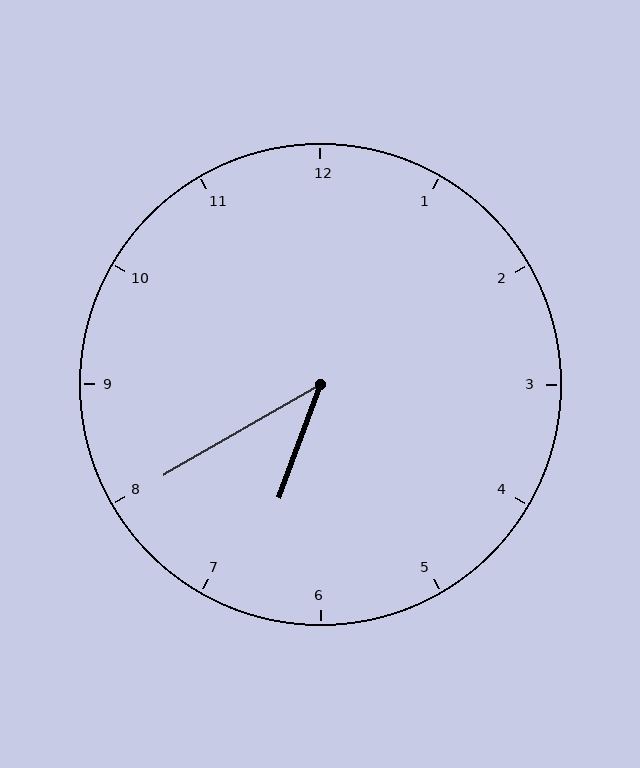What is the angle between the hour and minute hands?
Approximately 40 degrees.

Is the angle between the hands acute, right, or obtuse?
It is acute.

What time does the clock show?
6:40.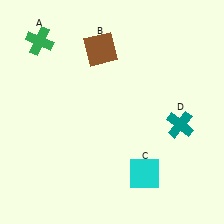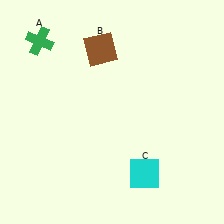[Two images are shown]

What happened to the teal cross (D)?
The teal cross (D) was removed in Image 2. It was in the bottom-right area of Image 1.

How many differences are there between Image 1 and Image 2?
There is 1 difference between the two images.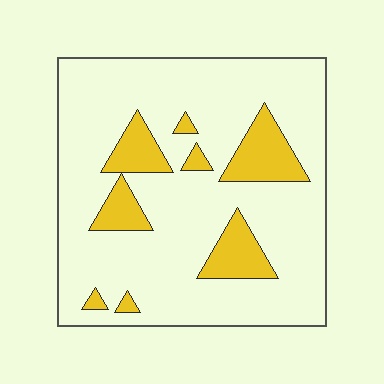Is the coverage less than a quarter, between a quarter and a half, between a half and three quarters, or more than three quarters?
Less than a quarter.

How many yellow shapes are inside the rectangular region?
8.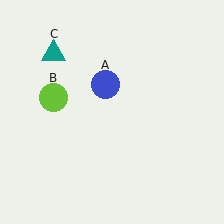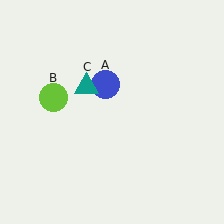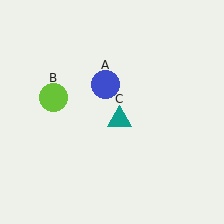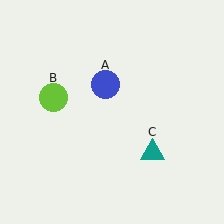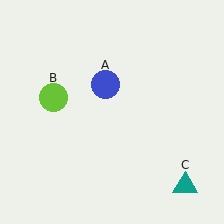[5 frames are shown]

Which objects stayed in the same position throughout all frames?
Blue circle (object A) and lime circle (object B) remained stationary.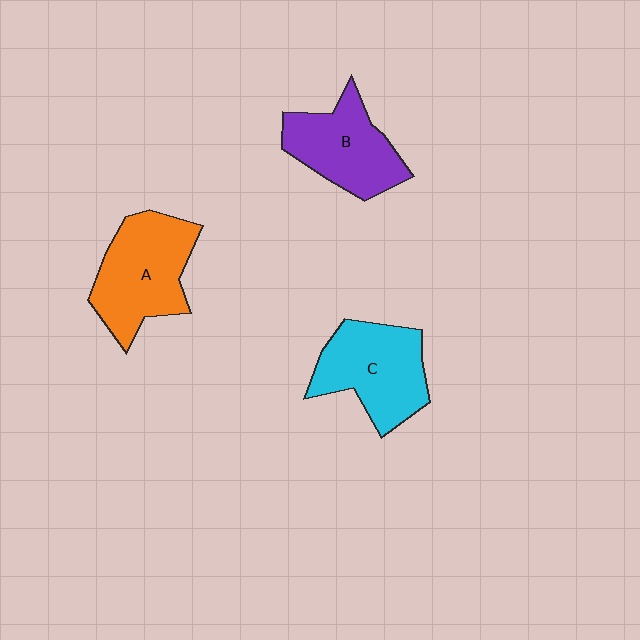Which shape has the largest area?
Shape A (orange).